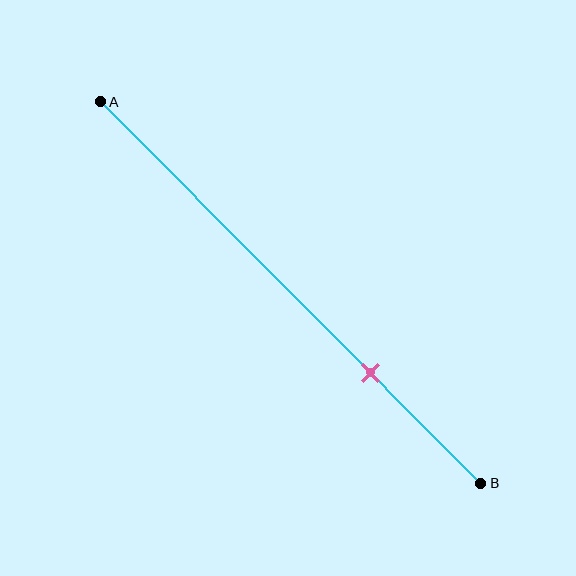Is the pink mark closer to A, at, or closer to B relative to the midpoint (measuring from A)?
The pink mark is closer to point B than the midpoint of segment AB.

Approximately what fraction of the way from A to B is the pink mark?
The pink mark is approximately 70% of the way from A to B.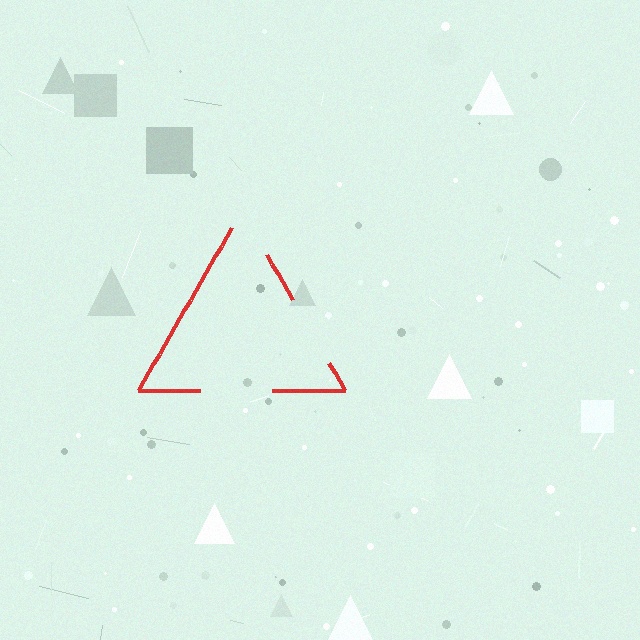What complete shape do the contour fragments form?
The contour fragments form a triangle.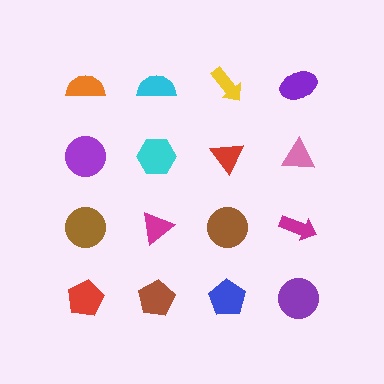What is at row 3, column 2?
A magenta triangle.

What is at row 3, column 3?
A brown circle.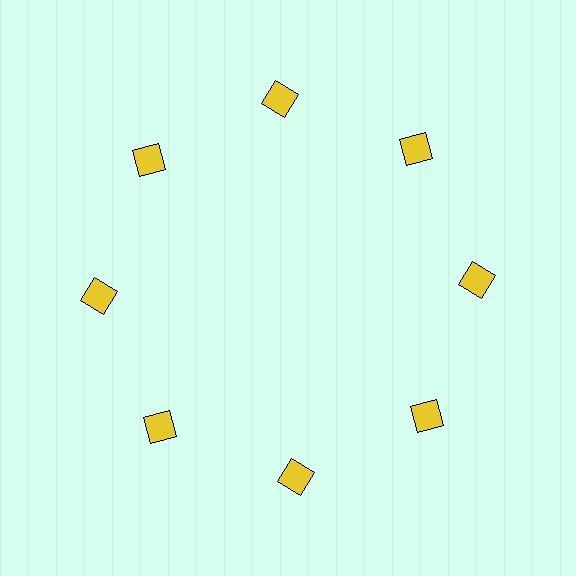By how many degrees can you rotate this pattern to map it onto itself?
The pattern maps onto itself every 45 degrees of rotation.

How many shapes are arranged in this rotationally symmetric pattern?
There are 8 shapes, arranged in 8 groups of 1.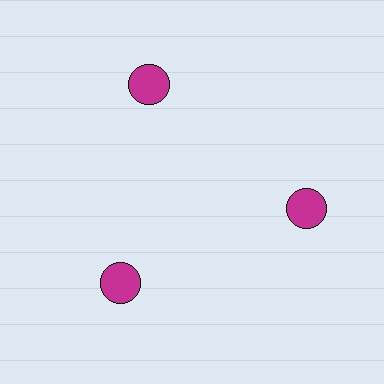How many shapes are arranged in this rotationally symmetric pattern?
There are 3 shapes, arranged in 3 groups of 1.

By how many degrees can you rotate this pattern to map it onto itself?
The pattern maps onto itself every 120 degrees of rotation.